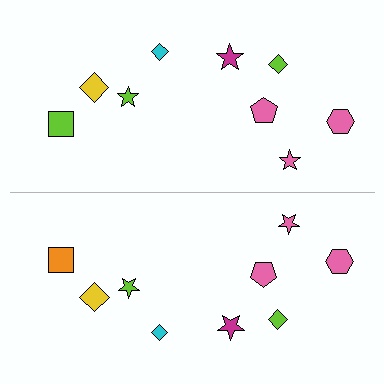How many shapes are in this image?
There are 18 shapes in this image.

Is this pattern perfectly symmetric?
No, the pattern is not perfectly symmetric. The orange square on the bottom side breaks the symmetry — its mirror counterpart is lime.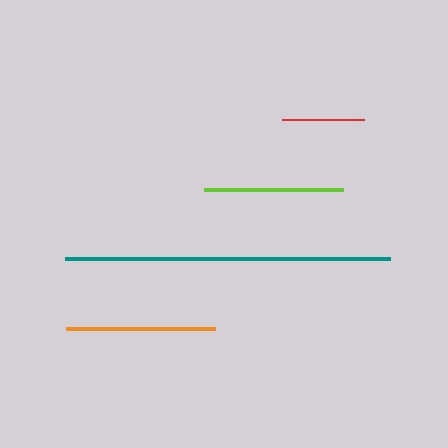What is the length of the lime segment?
The lime segment is approximately 140 pixels long.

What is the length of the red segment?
The red segment is approximately 83 pixels long.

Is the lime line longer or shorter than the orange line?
The orange line is longer than the lime line.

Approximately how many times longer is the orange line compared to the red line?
The orange line is approximately 1.8 times the length of the red line.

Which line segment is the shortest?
The red line is the shortest at approximately 83 pixels.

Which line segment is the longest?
The teal line is the longest at approximately 325 pixels.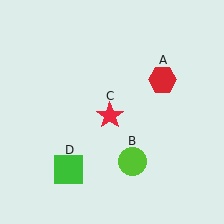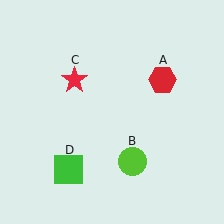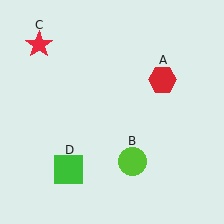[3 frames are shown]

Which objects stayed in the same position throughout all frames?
Red hexagon (object A) and lime circle (object B) and green square (object D) remained stationary.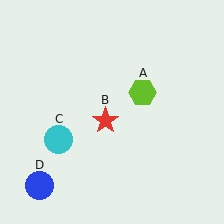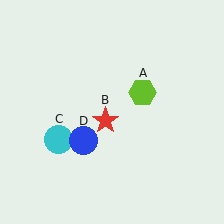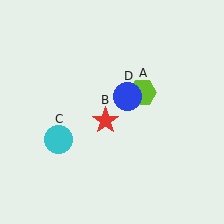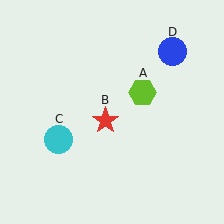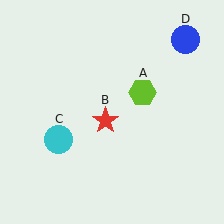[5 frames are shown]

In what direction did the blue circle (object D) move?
The blue circle (object D) moved up and to the right.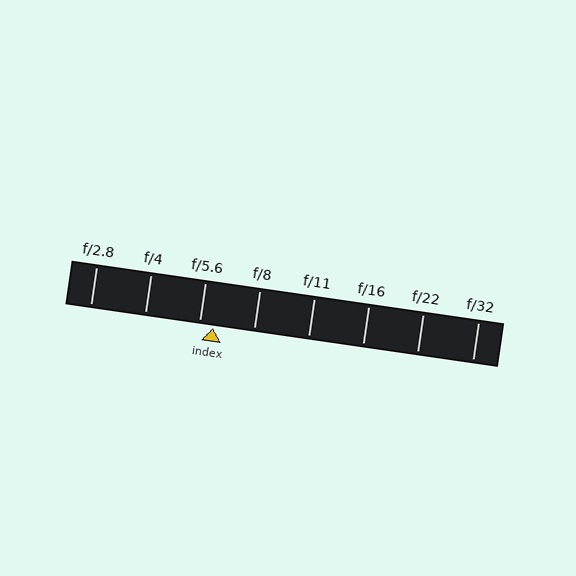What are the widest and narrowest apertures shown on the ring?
The widest aperture shown is f/2.8 and the narrowest is f/32.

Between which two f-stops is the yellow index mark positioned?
The index mark is between f/5.6 and f/8.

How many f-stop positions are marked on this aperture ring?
There are 8 f-stop positions marked.